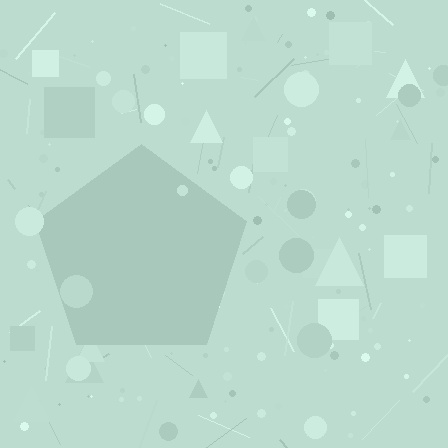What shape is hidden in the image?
A pentagon is hidden in the image.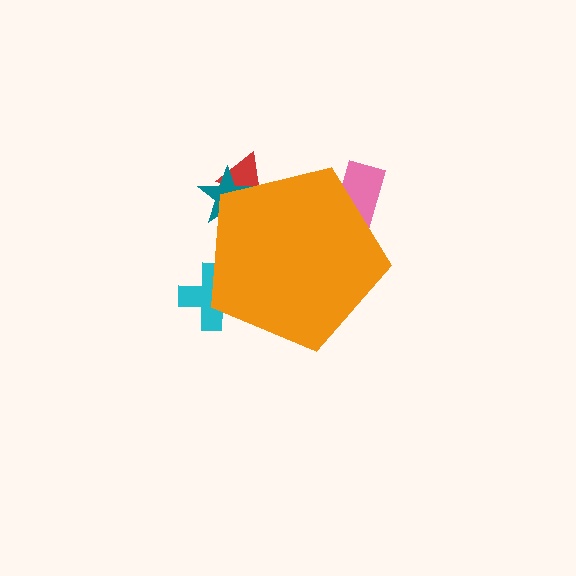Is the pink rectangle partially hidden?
Yes, the pink rectangle is partially hidden behind the orange pentagon.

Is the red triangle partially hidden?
Yes, the red triangle is partially hidden behind the orange pentagon.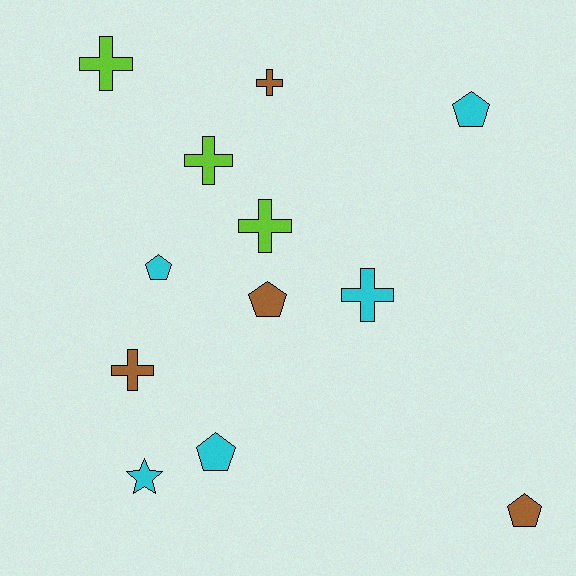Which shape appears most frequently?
Cross, with 6 objects.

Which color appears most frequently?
Cyan, with 5 objects.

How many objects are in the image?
There are 12 objects.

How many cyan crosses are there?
There is 1 cyan cross.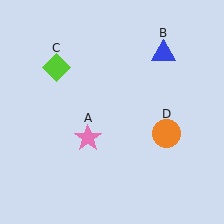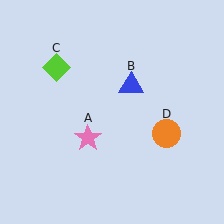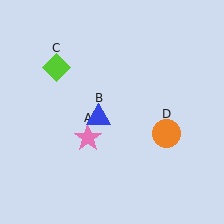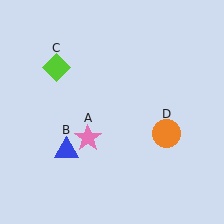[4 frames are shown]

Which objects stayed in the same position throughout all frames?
Pink star (object A) and lime diamond (object C) and orange circle (object D) remained stationary.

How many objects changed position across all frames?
1 object changed position: blue triangle (object B).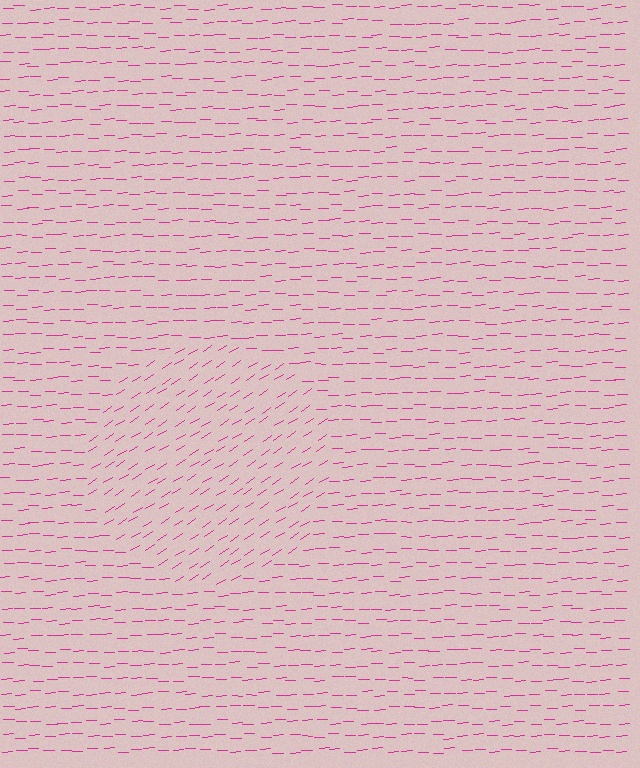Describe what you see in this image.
The image is filled with small magenta line segments. A circle region in the image has lines oriented differently from the surrounding lines, creating a visible texture boundary.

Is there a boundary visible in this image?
Yes, there is a texture boundary formed by a change in line orientation.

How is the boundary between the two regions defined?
The boundary is defined purely by a change in line orientation (approximately 31 degrees difference). All lines are the same color and thickness.